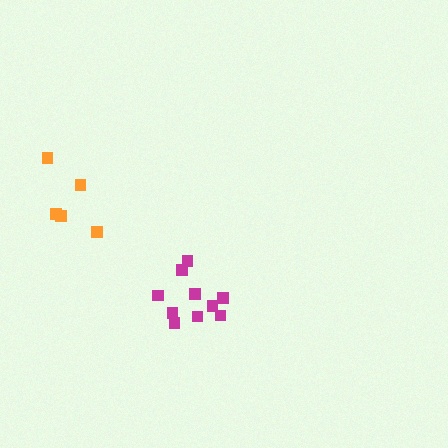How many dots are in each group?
Group 1: 5 dots, Group 2: 10 dots (15 total).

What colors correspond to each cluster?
The clusters are colored: orange, magenta.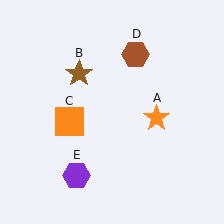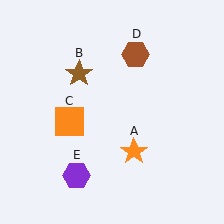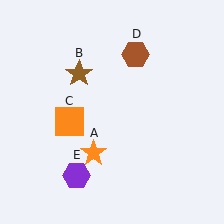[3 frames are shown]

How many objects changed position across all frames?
1 object changed position: orange star (object A).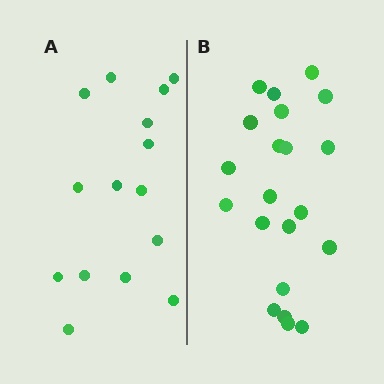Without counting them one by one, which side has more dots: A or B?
Region B (the right region) has more dots.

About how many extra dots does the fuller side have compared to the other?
Region B has about 6 more dots than region A.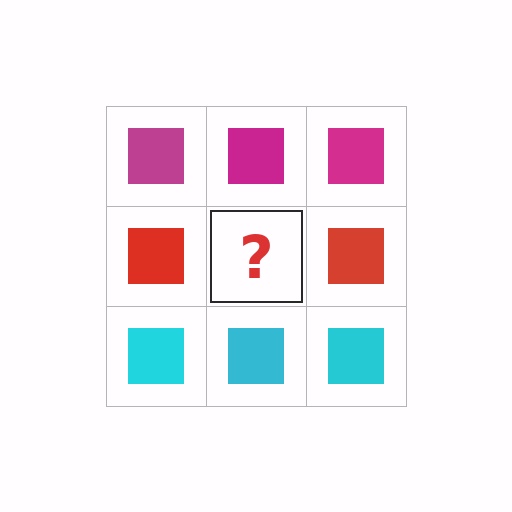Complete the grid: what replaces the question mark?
The question mark should be replaced with a red square.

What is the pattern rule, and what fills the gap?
The rule is that each row has a consistent color. The gap should be filled with a red square.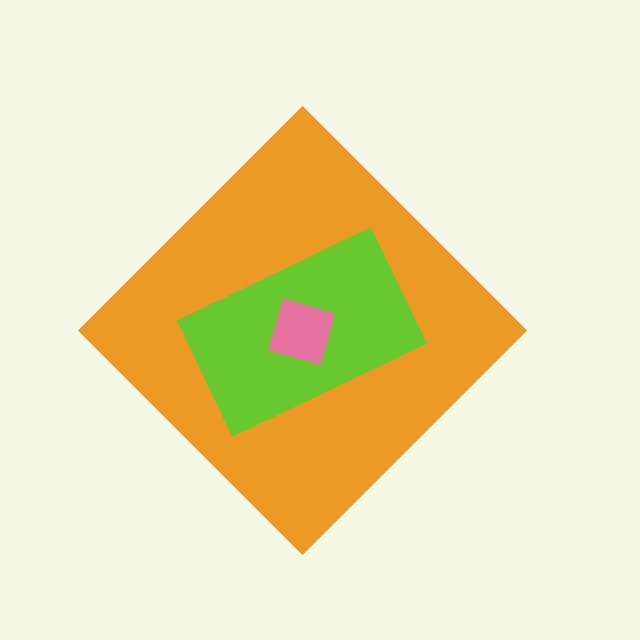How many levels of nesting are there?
3.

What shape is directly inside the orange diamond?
The lime rectangle.